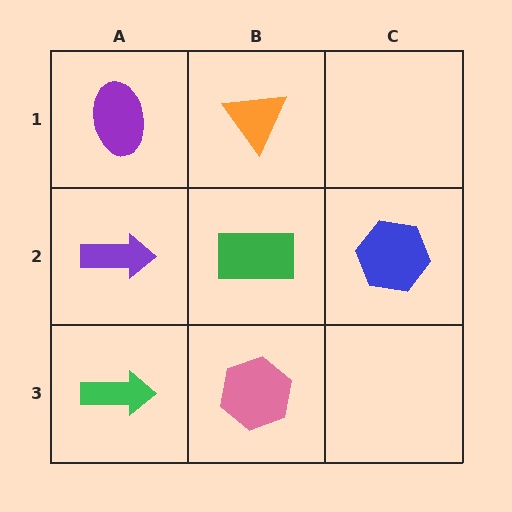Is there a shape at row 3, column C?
No, that cell is empty.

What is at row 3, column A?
A green arrow.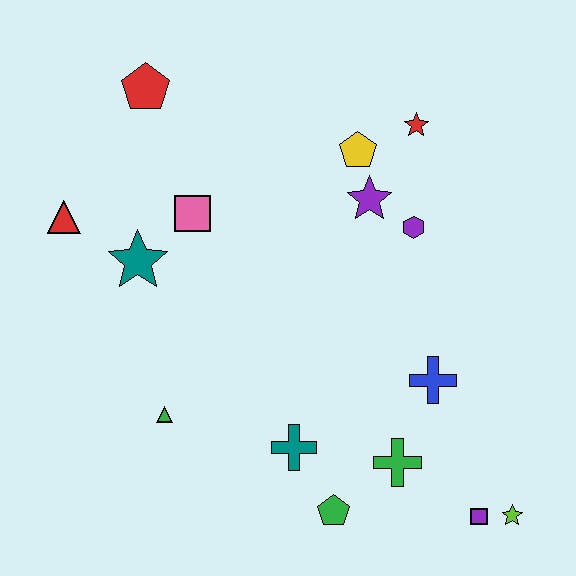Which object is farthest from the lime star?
The red pentagon is farthest from the lime star.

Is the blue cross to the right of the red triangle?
Yes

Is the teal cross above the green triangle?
No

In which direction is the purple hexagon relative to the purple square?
The purple hexagon is above the purple square.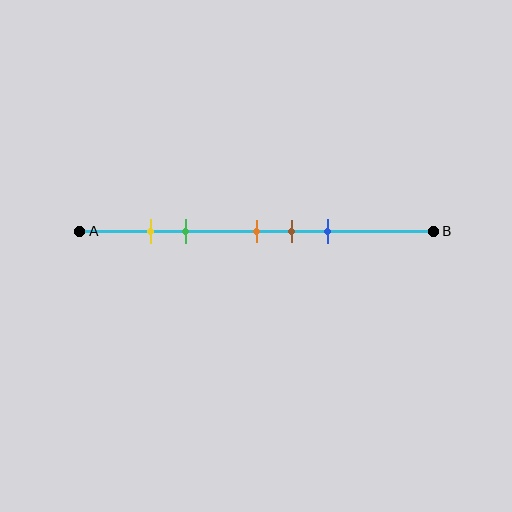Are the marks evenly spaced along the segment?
No, the marks are not evenly spaced.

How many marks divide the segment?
There are 5 marks dividing the segment.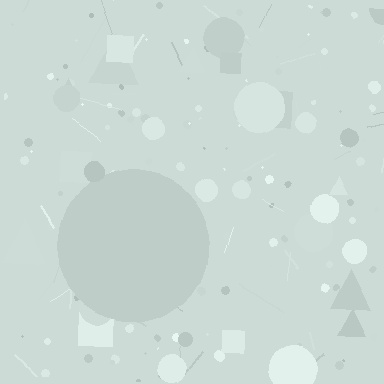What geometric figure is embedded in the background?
A circle is embedded in the background.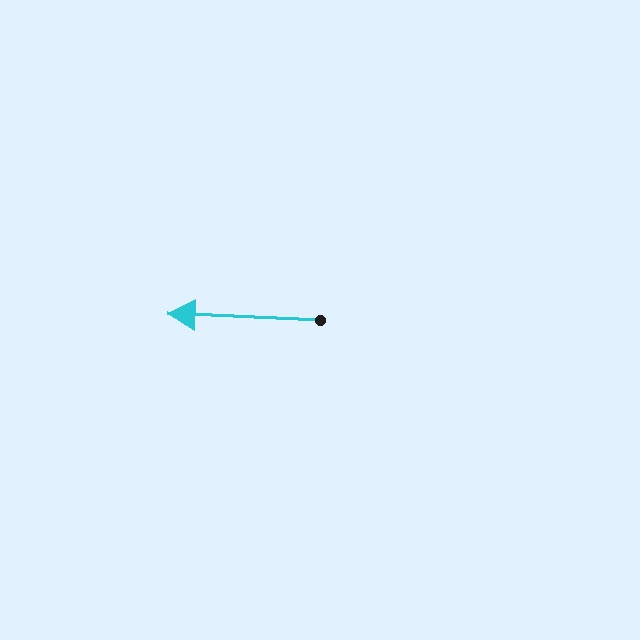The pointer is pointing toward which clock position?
Roughly 9 o'clock.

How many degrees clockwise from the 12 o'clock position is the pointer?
Approximately 272 degrees.